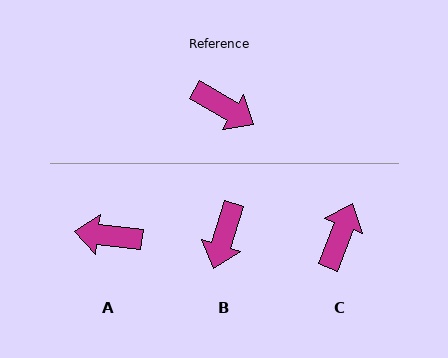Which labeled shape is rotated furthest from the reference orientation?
A, about 156 degrees away.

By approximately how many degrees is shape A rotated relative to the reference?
Approximately 156 degrees clockwise.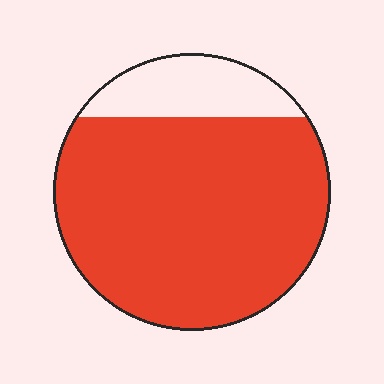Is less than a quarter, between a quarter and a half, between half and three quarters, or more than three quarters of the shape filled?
More than three quarters.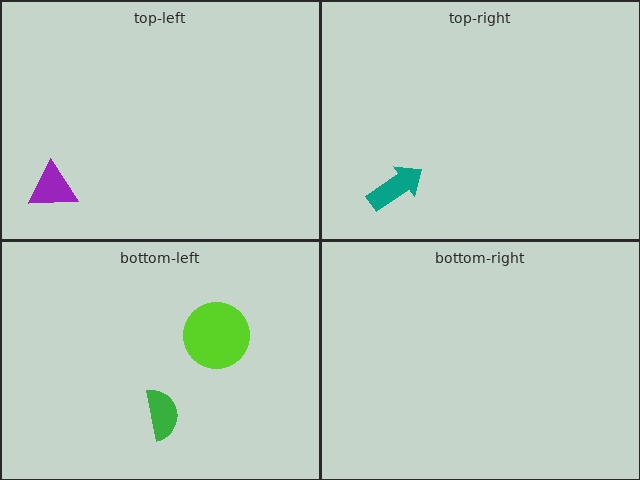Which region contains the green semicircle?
The bottom-left region.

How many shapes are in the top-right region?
1.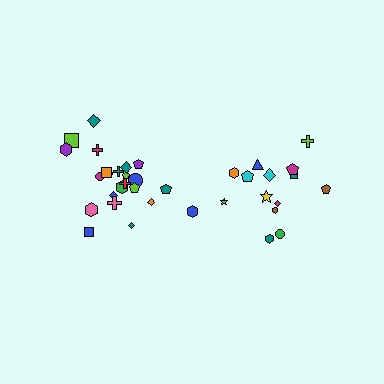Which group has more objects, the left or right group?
The left group.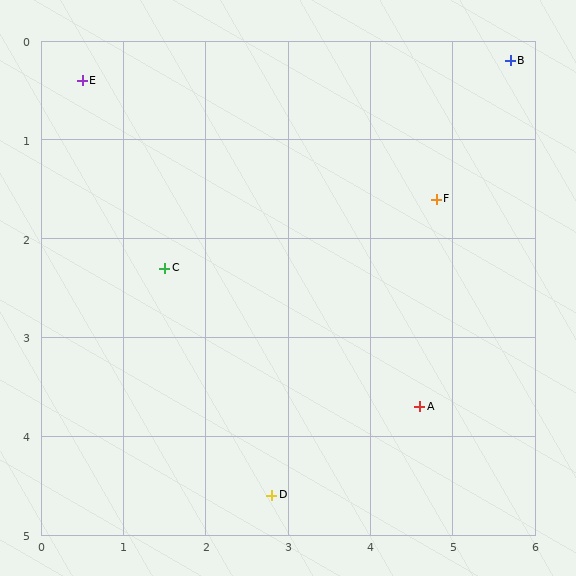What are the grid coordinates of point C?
Point C is at approximately (1.5, 2.3).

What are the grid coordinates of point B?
Point B is at approximately (5.7, 0.2).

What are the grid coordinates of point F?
Point F is at approximately (4.8, 1.6).